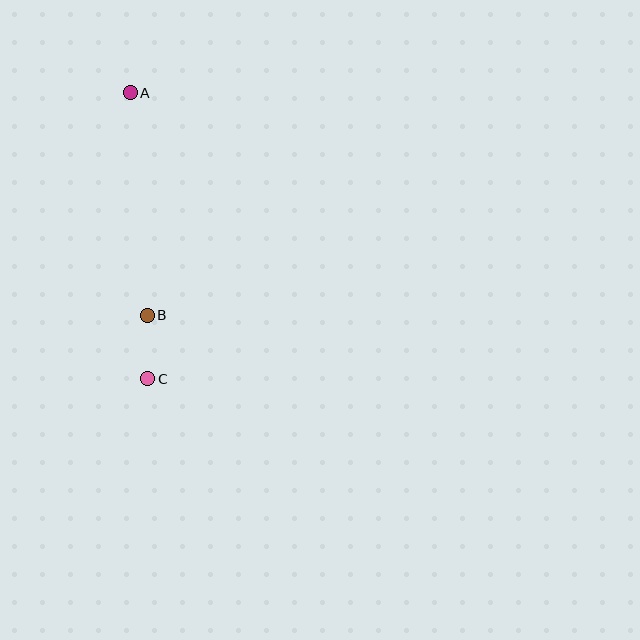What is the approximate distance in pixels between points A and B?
The distance between A and B is approximately 223 pixels.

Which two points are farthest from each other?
Points A and C are farthest from each other.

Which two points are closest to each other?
Points B and C are closest to each other.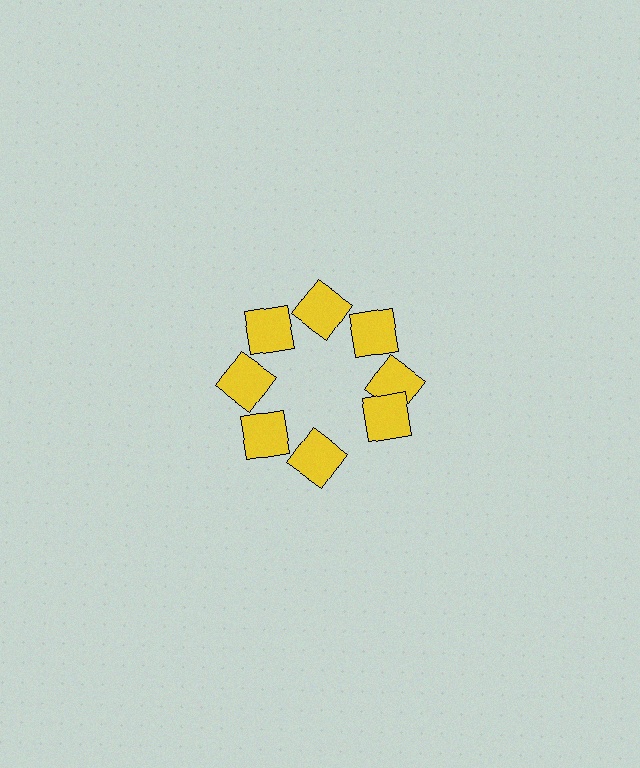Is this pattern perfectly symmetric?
No. The 8 yellow squares are arranged in a ring, but one element near the 4 o'clock position is rotated out of alignment along the ring, breaking the 8-fold rotational symmetry.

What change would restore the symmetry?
The symmetry would be restored by rotating it back into even spacing with its neighbors so that all 8 squares sit at equal angles and equal distance from the center.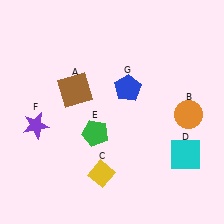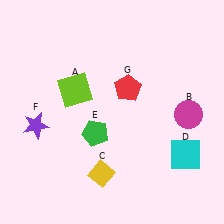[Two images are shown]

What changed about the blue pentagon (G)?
In Image 1, G is blue. In Image 2, it changed to red.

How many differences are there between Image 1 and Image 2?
There are 3 differences between the two images.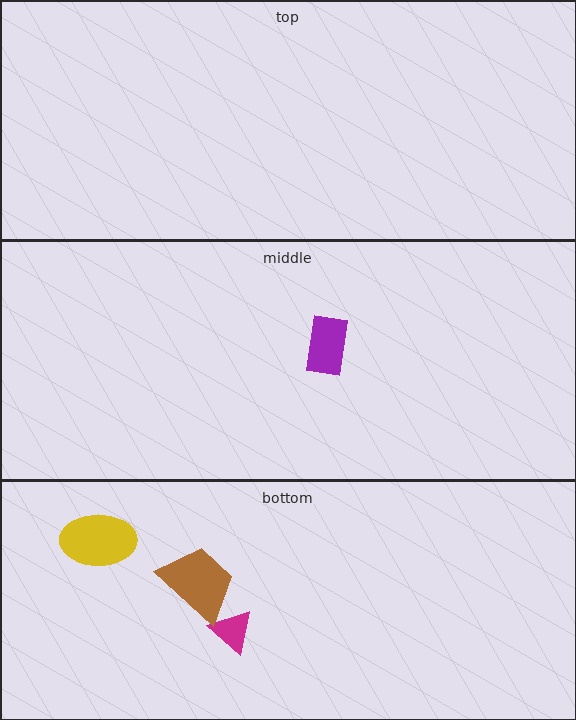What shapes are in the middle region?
The purple rectangle.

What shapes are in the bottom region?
The magenta triangle, the yellow ellipse, the brown trapezoid.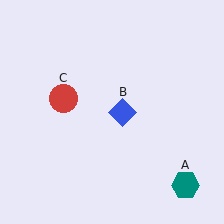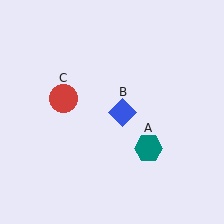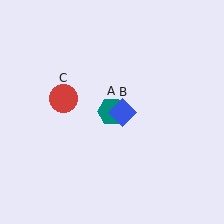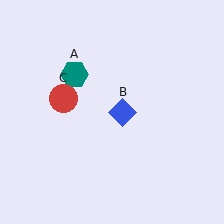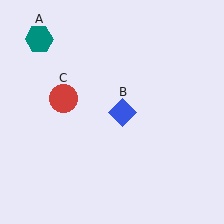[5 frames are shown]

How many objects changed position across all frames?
1 object changed position: teal hexagon (object A).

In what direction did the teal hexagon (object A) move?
The teal hexagon (object A) moved up and to the left.